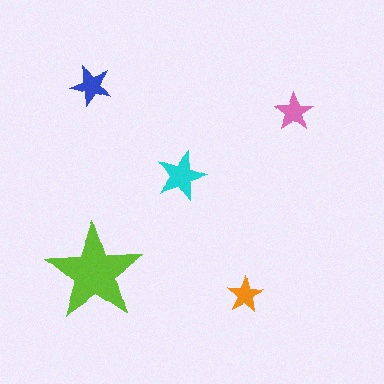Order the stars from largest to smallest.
the lime one, the cyan one, the blue one, the pink one, the orange one.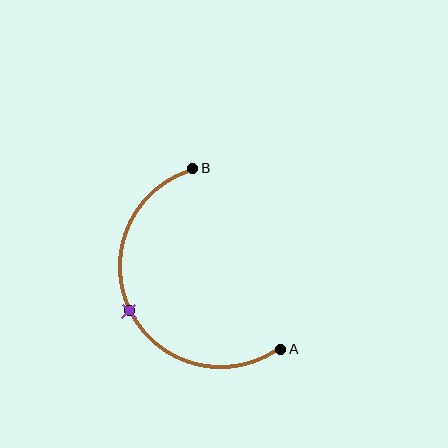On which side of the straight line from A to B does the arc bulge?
The arc bulges to the left of the straight line connecting A and B.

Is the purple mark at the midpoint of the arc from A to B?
Yes. The purple mark lies on the arc at equal arc-length from both A and B — it is the arc midpoint.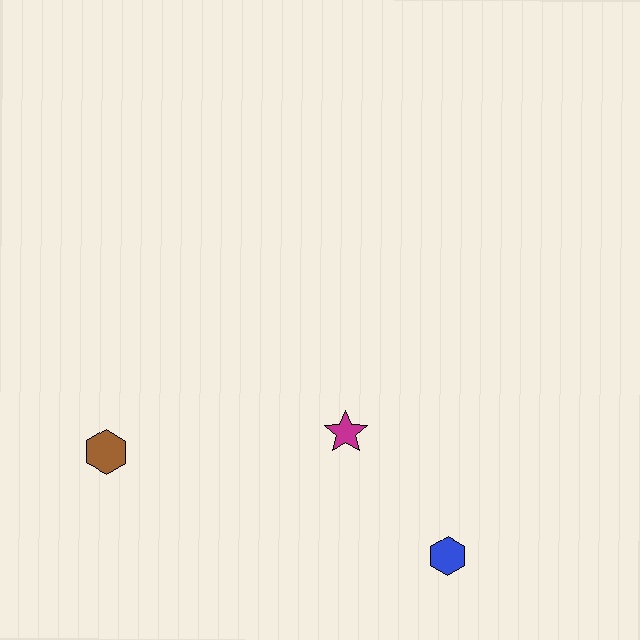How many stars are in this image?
There is 1 star.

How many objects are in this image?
There are 3 objects.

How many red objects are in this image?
There are no red objects.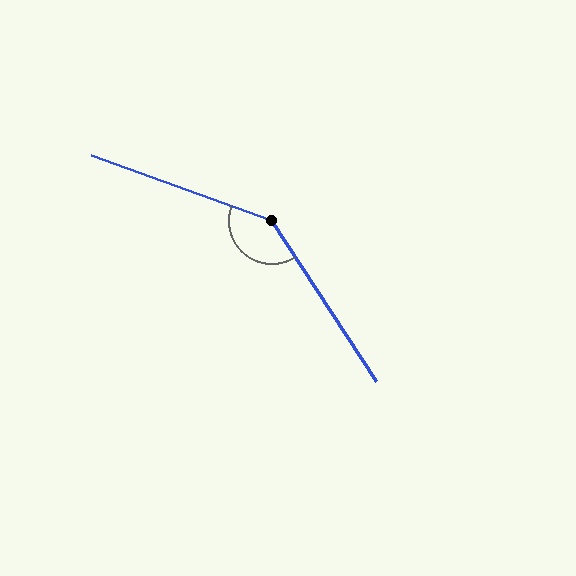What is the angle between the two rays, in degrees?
Approximately 143 degrees.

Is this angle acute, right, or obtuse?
It is obtuse.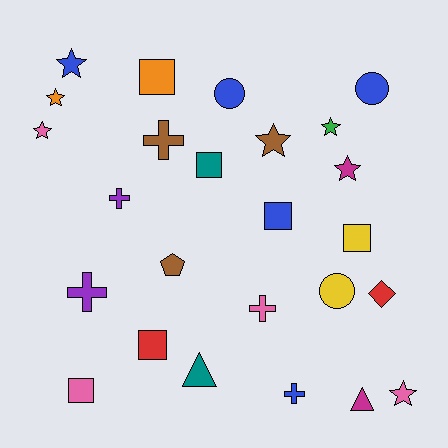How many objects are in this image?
There are 25 objects.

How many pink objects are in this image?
There are 4 pink objects.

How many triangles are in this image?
There are 2 triangles.